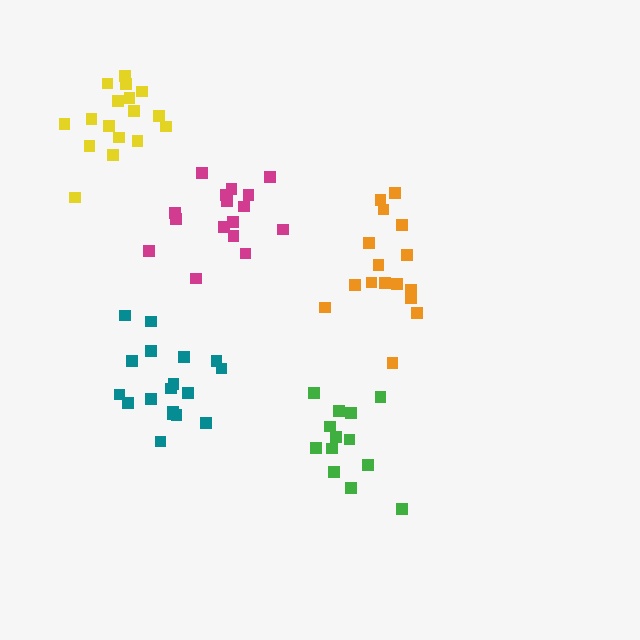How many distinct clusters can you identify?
There are 5 distinct clusters.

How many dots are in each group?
Group 1: 16 dots, Group 2: 16 dots, Group 3: 13 dots, Group 4: 18 dots, Group 5: 17 dots (80 total).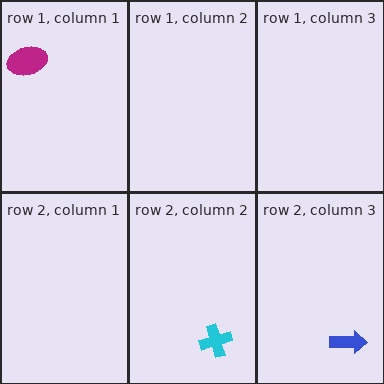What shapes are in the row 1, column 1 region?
The magenta ellipse.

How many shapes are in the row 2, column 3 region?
1.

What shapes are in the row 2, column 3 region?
The blue arrow.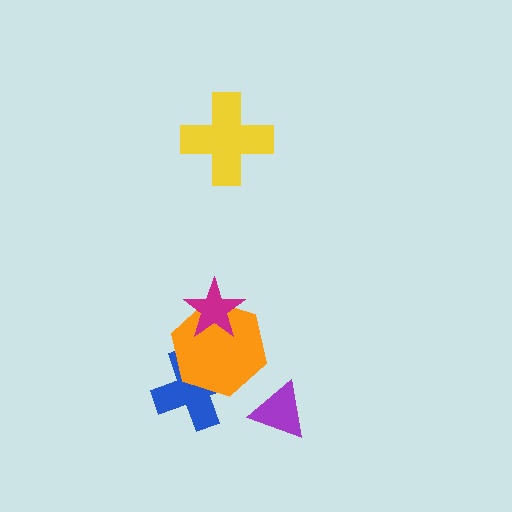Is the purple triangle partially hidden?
No, no other shape covers it.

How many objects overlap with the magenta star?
1 object overlaps with the magenta star.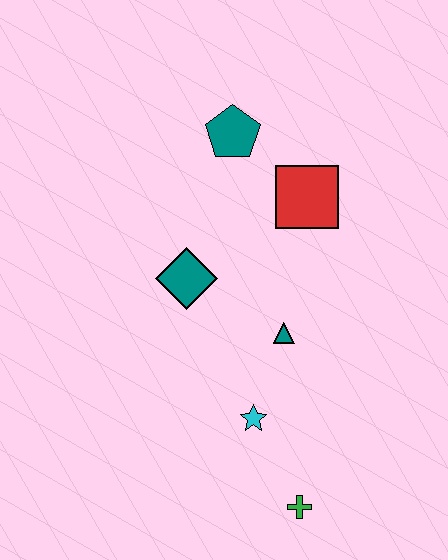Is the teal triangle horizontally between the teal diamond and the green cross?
Yes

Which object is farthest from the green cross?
The teal pentagon is farthest from the green cross.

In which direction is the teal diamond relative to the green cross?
The teal diamond is above the green cross.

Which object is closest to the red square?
The teal pentagon is closest to the red square.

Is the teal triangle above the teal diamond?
No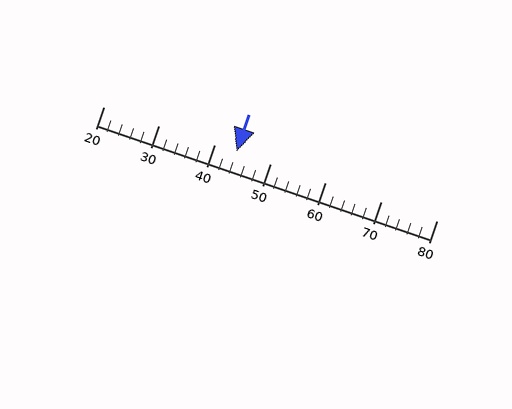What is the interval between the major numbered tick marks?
The major tick marks are spaced 10 units apart.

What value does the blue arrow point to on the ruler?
The blue arrow points to approximately 44.